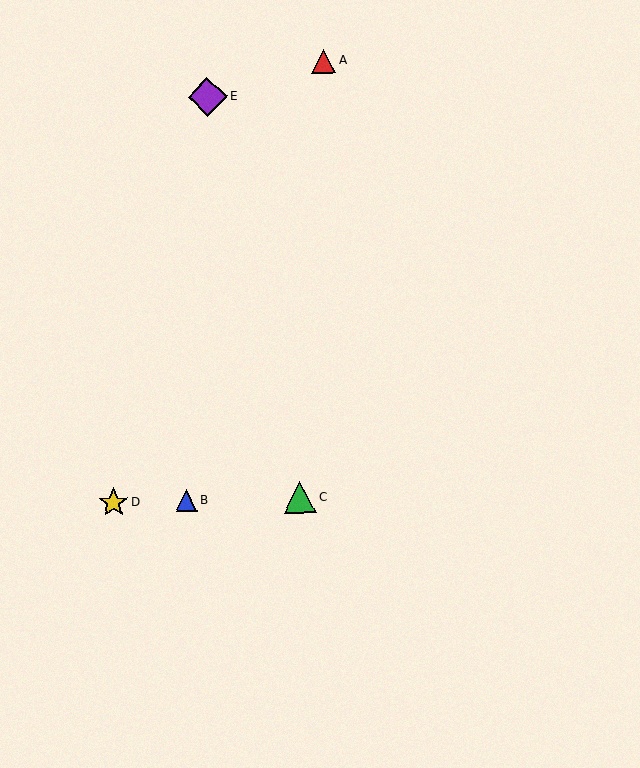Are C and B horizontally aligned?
Yes, both are at y≈497.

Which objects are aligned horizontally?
Objects B, C, D are aligned horizontally.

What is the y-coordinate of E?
Object E is at y≈97.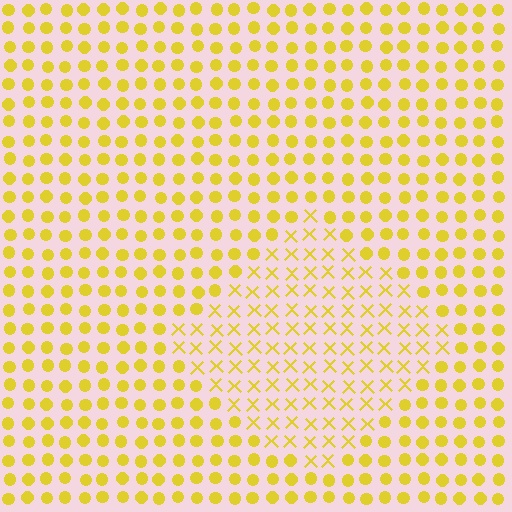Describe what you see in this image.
The image is filled with small yellow elements arranged in a uniform grid. A diamond-shaped region contains X marks, while the surrounding area contains circles. The boundary is defined purely by the change in element shape.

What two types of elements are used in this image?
The image uses X marks inside the diamond region and circles outside it.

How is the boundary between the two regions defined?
The boundary is defined by a change in element shape: X marks inside vs. circles outside. All elements share the same color and spacing.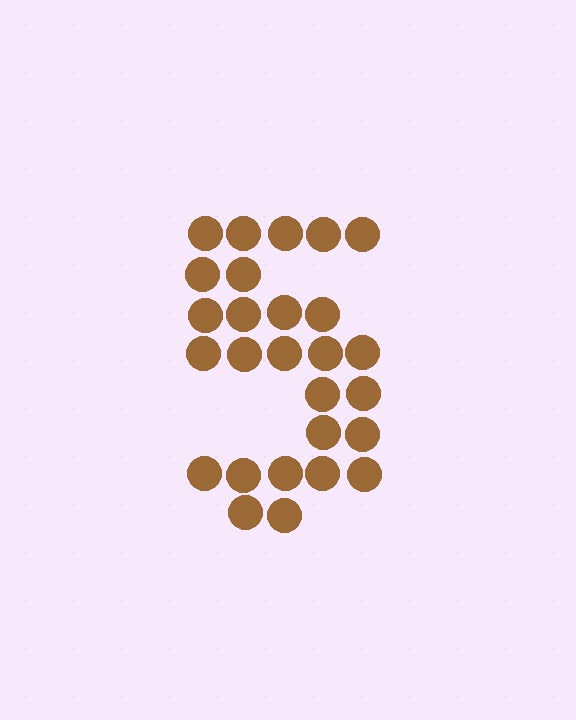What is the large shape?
The large shape is the digit 5.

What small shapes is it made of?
It is made of small circles.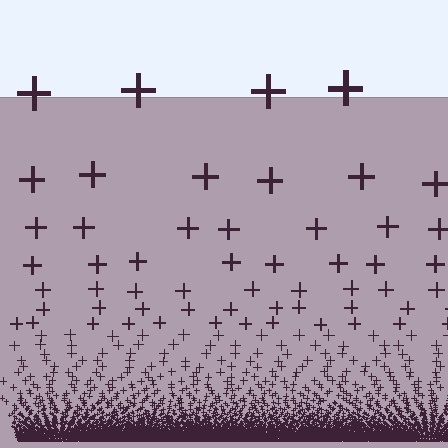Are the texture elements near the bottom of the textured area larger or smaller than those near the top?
Smaller. The gradient is inverted — elements near the bottom are smaller and denser.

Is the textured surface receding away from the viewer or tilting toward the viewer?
The surface appears to tilt toward the viewer. Texture elements get larger and sparser toward the top.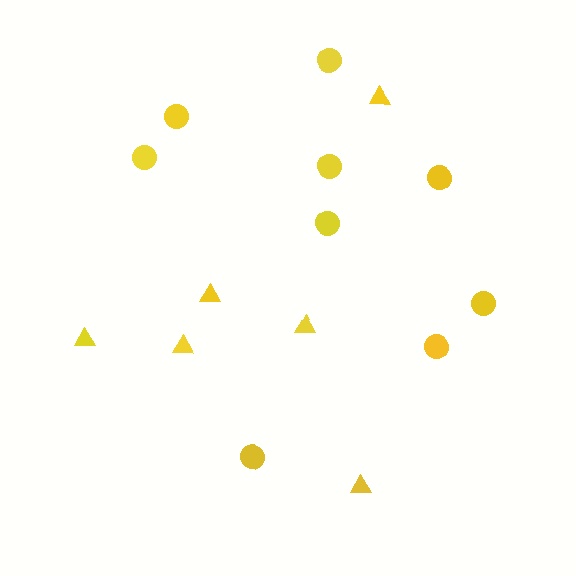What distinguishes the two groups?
There are 2 groups: one group of triangles (6) and one group of circles (9).